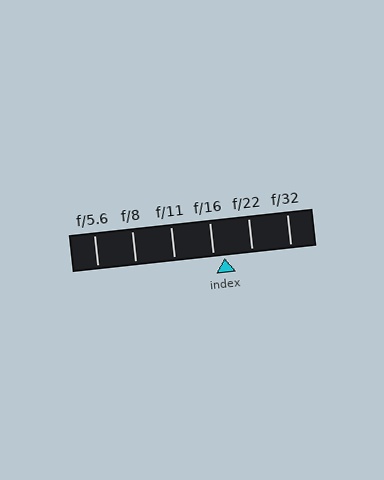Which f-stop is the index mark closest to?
The index mark is closest to f/16.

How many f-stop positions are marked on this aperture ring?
There are 6 f-stop positions marked.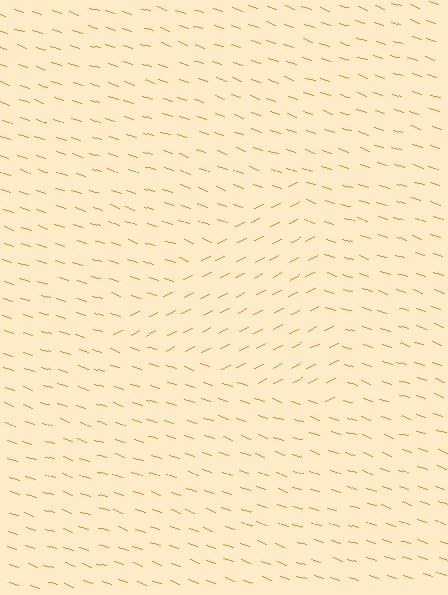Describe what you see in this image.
The image is filled with small orange line segments. A triangle region in the image has lines oriented differently from the surrounding lines, creating a visible texture boundary.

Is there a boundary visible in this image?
Yes, there is a texture boundary formed by a change in line orientation.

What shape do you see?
I see a triangle.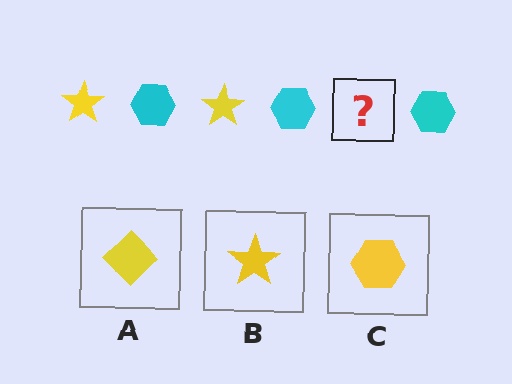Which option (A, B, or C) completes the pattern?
B.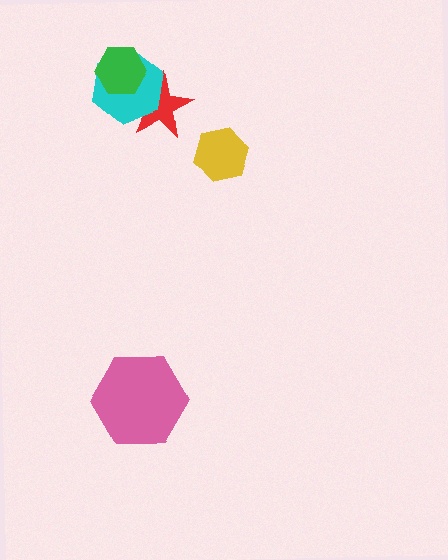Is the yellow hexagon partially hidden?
No, no other shape covers it.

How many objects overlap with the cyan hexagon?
2 objects overlap with the cyan hexagon.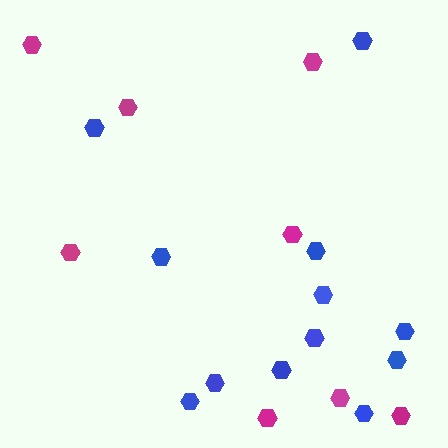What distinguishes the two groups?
There are 2 groups: one group of blue hexagons (12) and one group of magenta hexagons (8).